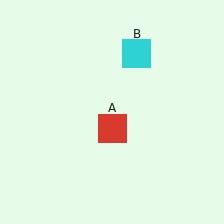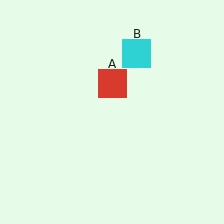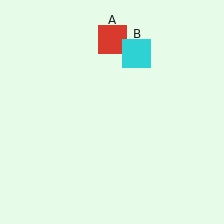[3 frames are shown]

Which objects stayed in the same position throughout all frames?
Cyan square (object B) remained stationary.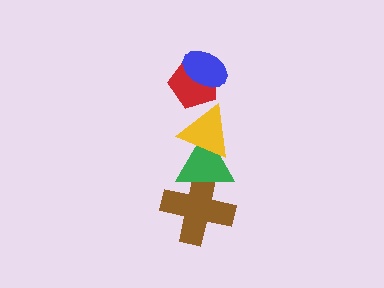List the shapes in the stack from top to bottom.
From top to bottom: the blue ellipse, the red pentagon, the yellow triangle, the green triangle, the brown cross.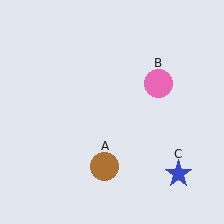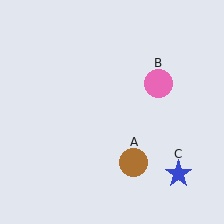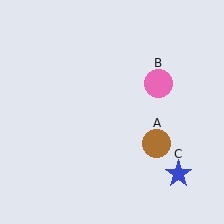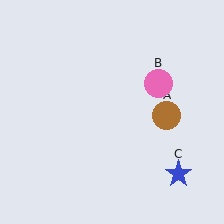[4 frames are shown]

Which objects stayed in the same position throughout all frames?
Pink circle (object B) and blue star (object C) remained stationary.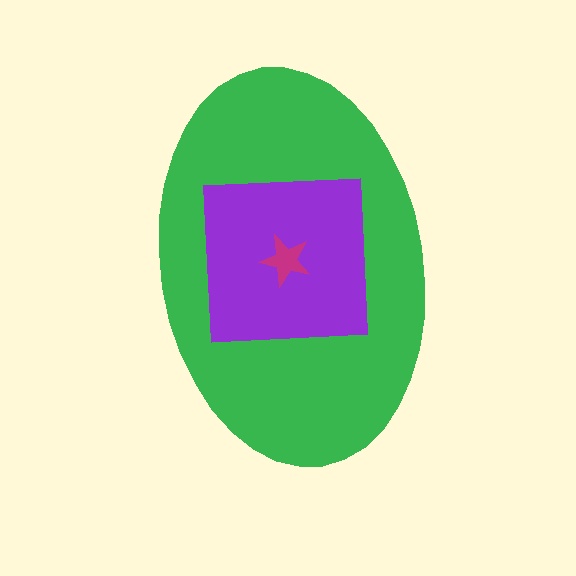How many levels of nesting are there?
3.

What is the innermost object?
The magenta star.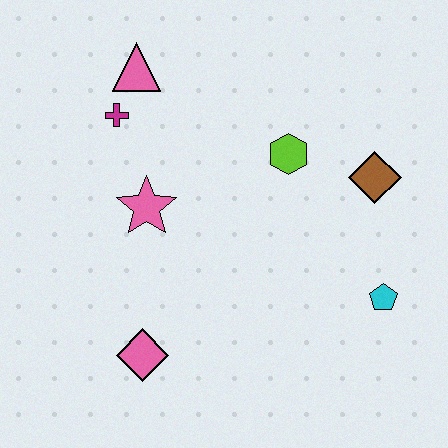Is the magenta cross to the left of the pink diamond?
Yes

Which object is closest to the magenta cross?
The pink triangle is closest to the magenta cross.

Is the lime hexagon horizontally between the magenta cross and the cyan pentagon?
Yes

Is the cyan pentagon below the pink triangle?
Yes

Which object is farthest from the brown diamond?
The pink diamond is farthest from the brown diamond.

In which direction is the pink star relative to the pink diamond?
The pink star is above the pink diamond.